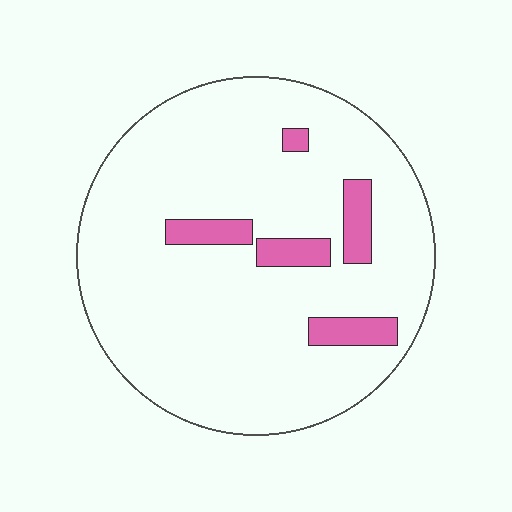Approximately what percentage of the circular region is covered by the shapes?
Approximately 10%.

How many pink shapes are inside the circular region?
5.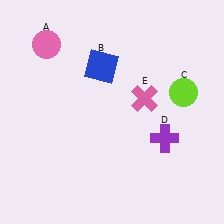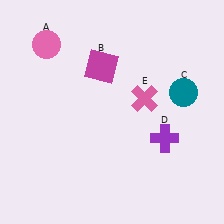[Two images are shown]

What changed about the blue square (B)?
In Image 1, B is blue. In Image 2, it changed to magenta.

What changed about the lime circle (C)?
In Image 1, C is lime. In Image 2, it changed to teal.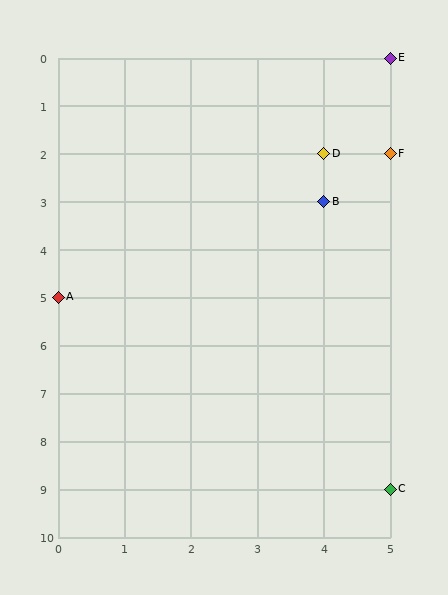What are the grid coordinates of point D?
Point D is at grid coordinates (4, 2).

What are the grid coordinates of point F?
Point F is at grid coordinates (5, 2).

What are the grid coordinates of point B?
Point B is at grid coordinates (4, 3).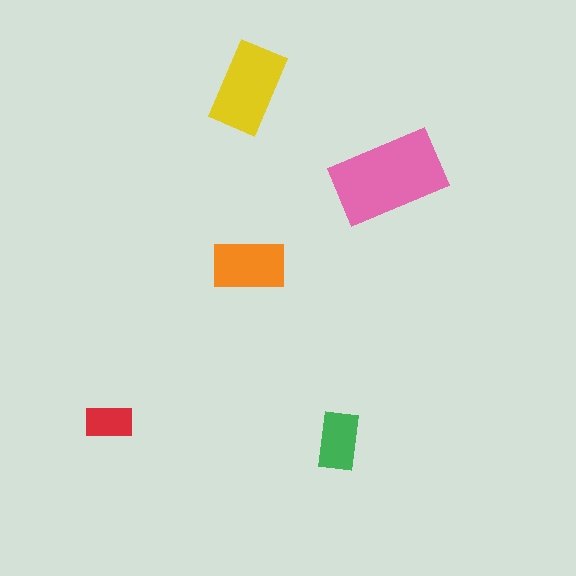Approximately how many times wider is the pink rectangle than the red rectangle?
About 2.5 times wider.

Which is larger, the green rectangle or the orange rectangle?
The orange one.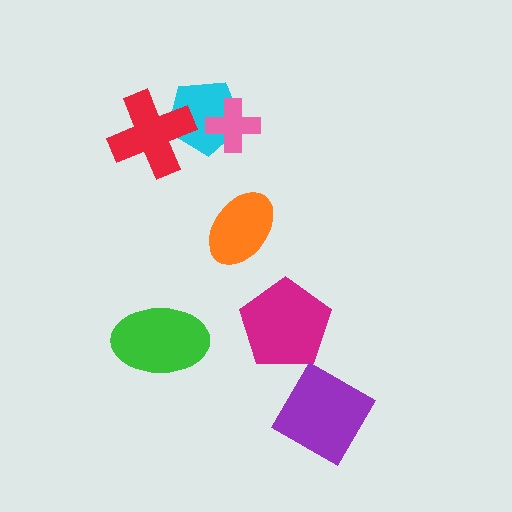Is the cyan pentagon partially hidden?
Yes, it is partially covered by another shape.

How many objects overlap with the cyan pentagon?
2 objects overlap with the cyan pentagon.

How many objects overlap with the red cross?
1 object overlaps with the red cross.